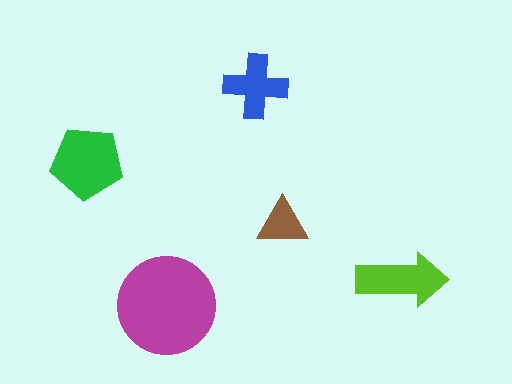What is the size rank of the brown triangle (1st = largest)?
5th.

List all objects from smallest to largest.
The brown triangle, the blue cross, the lime arrow, the green pentagon, the magenta circle.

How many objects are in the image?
There are 5 objects in the image.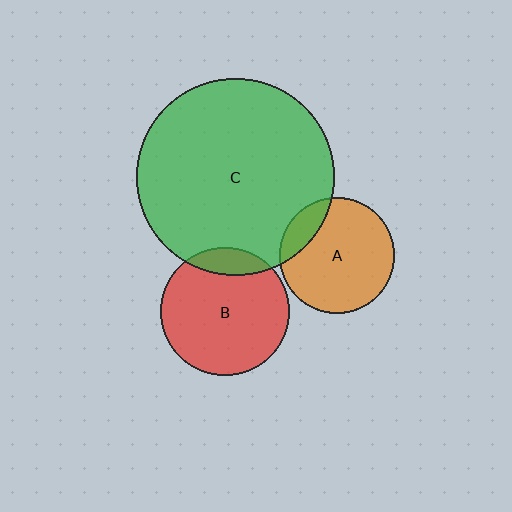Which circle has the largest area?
Circle C (green).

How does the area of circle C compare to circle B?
Approximately 2.4 times.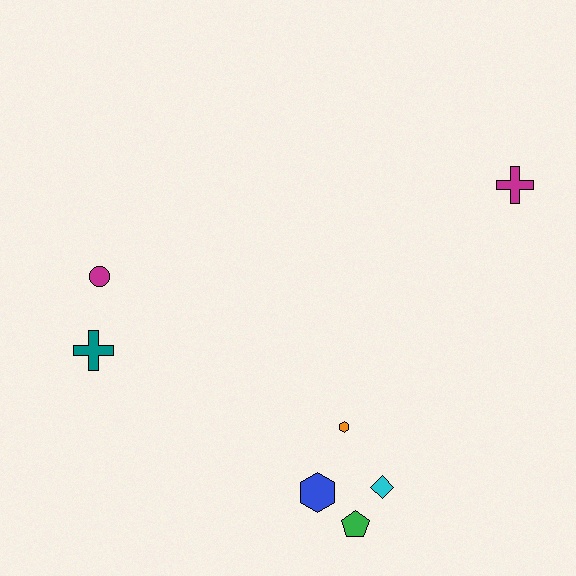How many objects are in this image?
There are 7 objects.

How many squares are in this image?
There are no squares.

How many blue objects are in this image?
There is 1 blue object.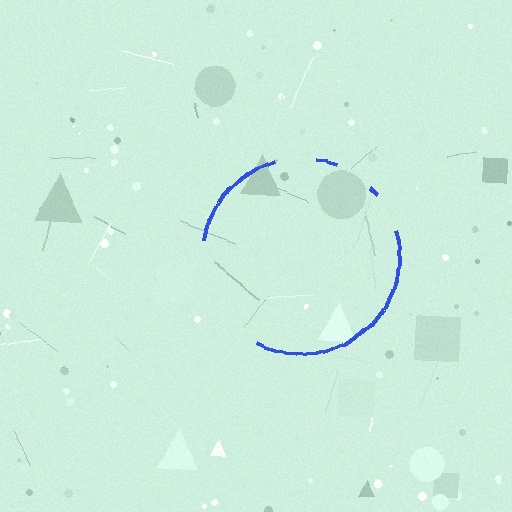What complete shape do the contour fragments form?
The contour fragments form a circle.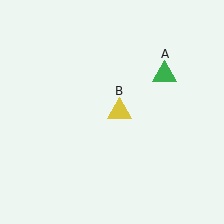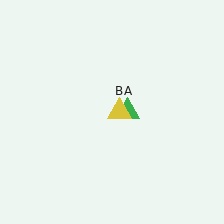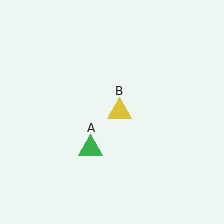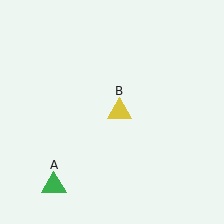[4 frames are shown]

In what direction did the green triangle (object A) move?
The green triangle (object A) moved down and to the left.